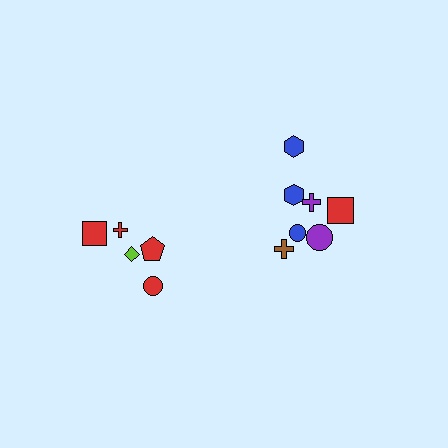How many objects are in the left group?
There are 5 objects.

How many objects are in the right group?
There are 7 objects.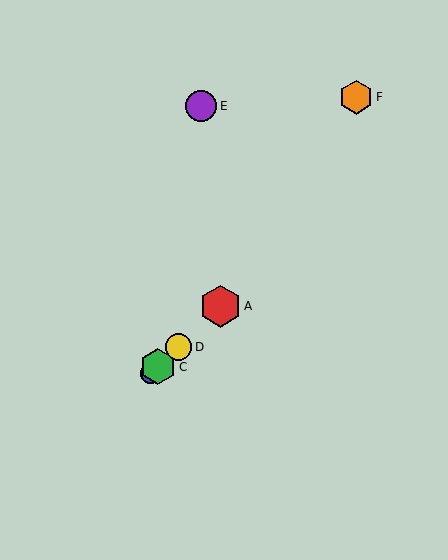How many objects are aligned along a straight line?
4 objects (A, B, C, D) are aligned along a straight line.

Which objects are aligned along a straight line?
Objects A, B, C, D are aligned along a straight line.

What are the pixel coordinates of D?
Object D is at (178, 347).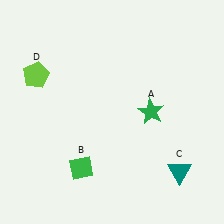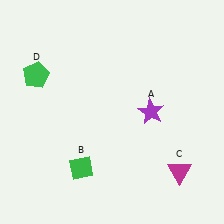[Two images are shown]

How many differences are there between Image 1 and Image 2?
There are 3 differences between the two images.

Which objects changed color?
A changed from green to purple. C changed from teal to magenta. D changed from lime to green.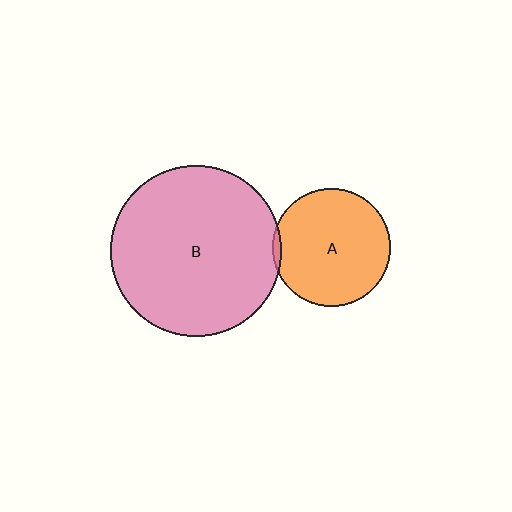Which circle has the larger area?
Circle B (pink).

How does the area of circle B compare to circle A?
Approximately 2.1 times.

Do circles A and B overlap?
Yes.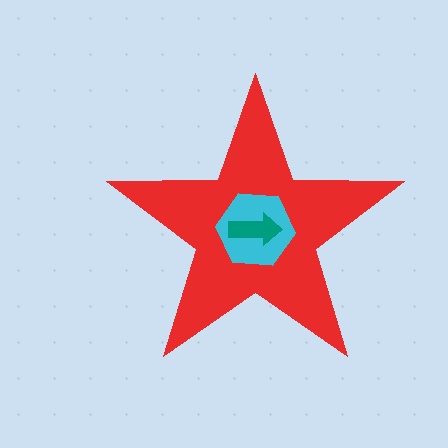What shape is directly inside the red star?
The cyan hexagon.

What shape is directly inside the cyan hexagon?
The teal arrow.